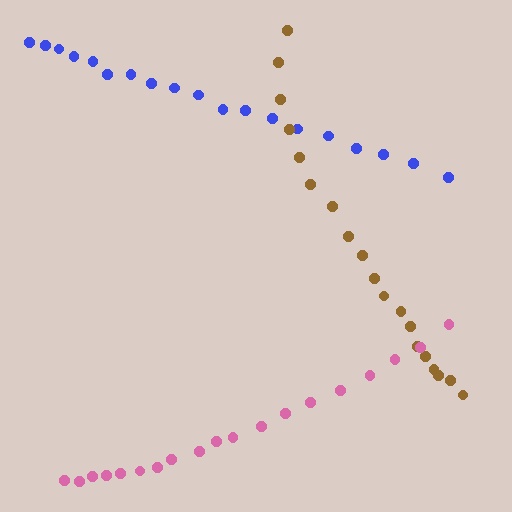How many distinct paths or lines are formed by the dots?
There are 3 distinct paths.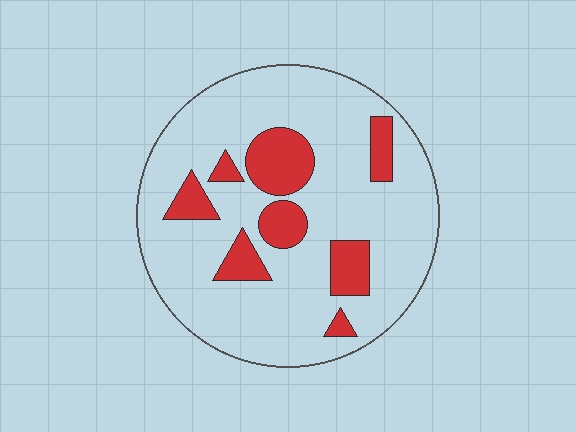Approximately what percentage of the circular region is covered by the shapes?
Approximately 20%.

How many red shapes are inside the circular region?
8.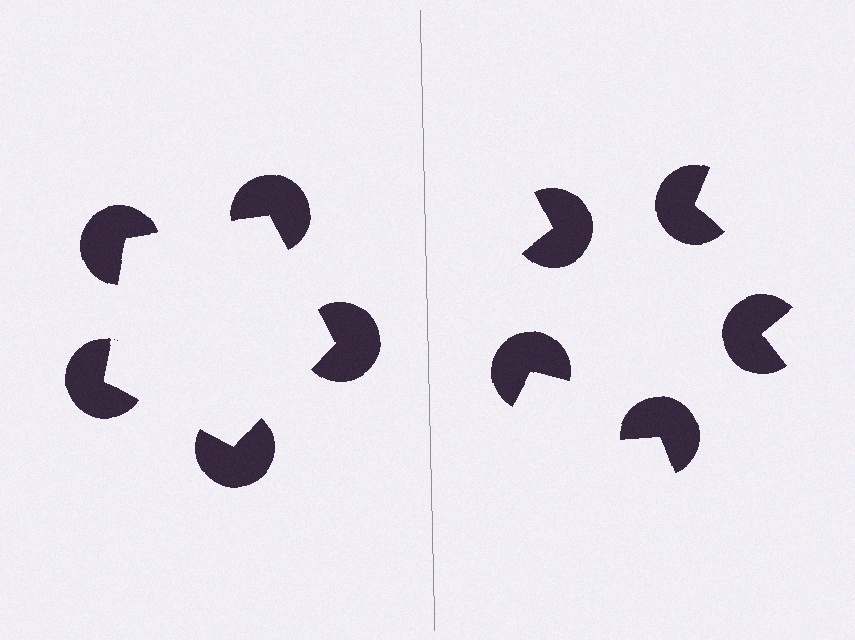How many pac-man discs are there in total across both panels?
10 — 5 on each side.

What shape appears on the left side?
An illusory pentagon.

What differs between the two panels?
The pac-man discs are positioned identically on both sides; only the wedge orientations differ. On the left they align to a pentagon; on the right they are misaligned.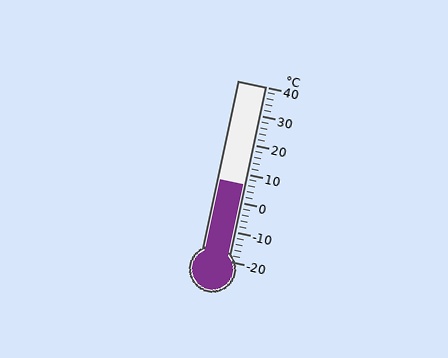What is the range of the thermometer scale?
The thermometer scale ranges from -20°C to 40°C.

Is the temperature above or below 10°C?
The temperature is below 10°C.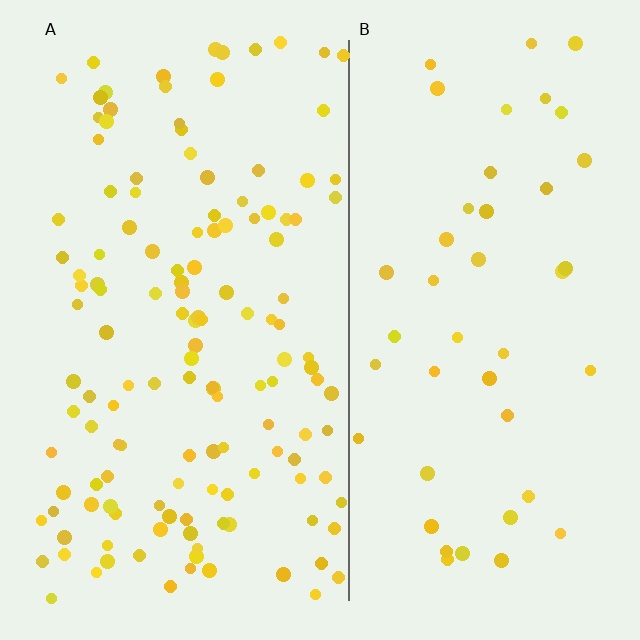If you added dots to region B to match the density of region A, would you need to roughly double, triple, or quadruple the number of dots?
Approximately triple.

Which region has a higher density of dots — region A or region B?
A (the left).